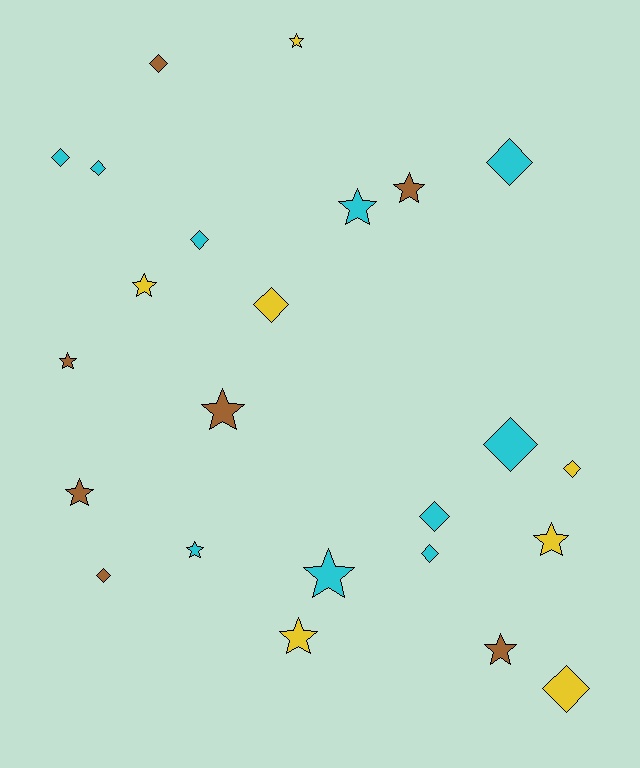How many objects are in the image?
There are 24 objects.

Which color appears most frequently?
Cyan, with 10 objects.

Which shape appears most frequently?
Star, with 12 objects.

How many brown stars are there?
There are 5 brown stars.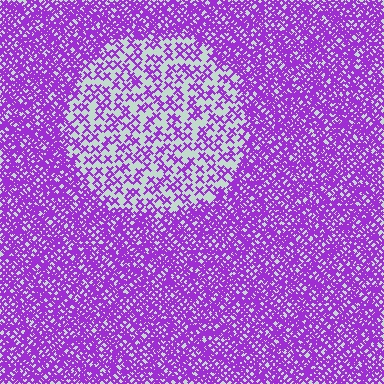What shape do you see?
I see a circle.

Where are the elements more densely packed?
The elements are more densely packed outside the circle boundary.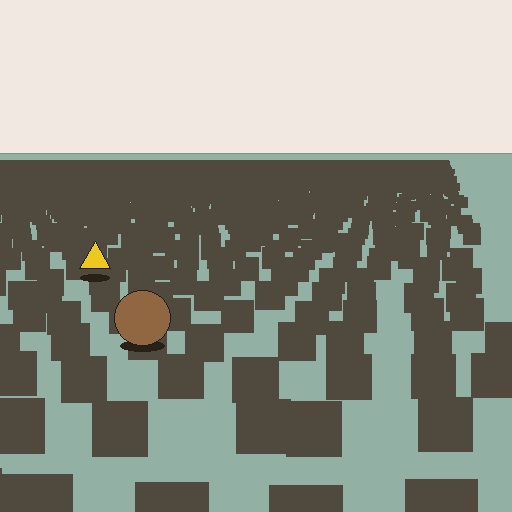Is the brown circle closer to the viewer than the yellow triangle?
Yes. The brown circle is closer — you can tell from the texture gradient: the ground texture is coarser near it.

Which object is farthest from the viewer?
The yellow triangle is farthest from the viewer. It appears smaller and the ground texture around it is denser.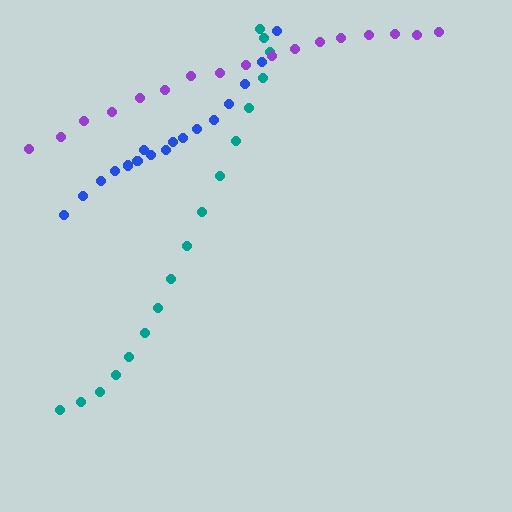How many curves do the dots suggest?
There are 3 distinct paths.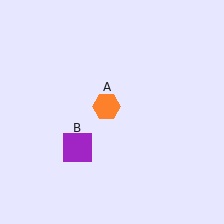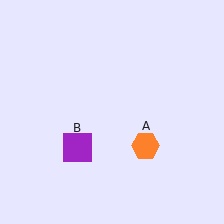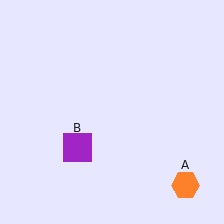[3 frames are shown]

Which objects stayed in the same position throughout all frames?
Purple square (object B) remained stationary.